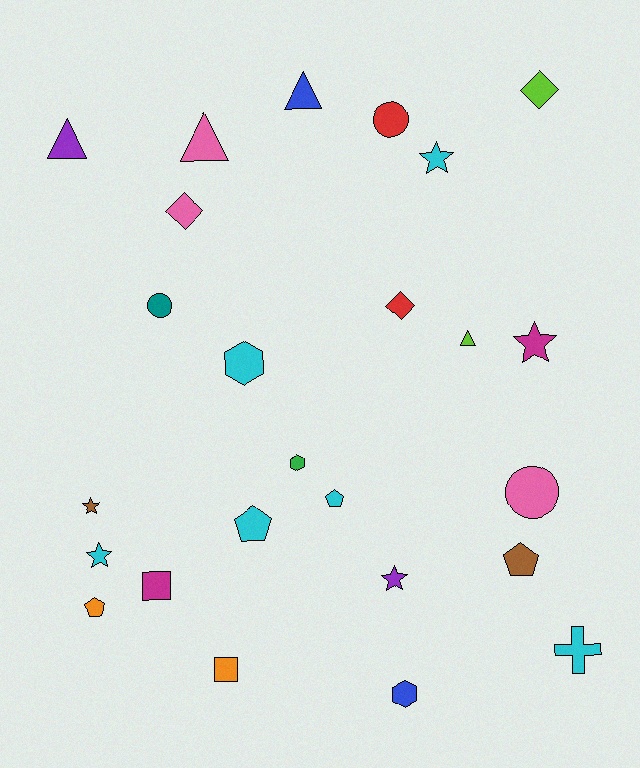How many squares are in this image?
There are 2 squares.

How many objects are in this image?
There are 25 objects.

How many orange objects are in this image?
There are 2 orange objects.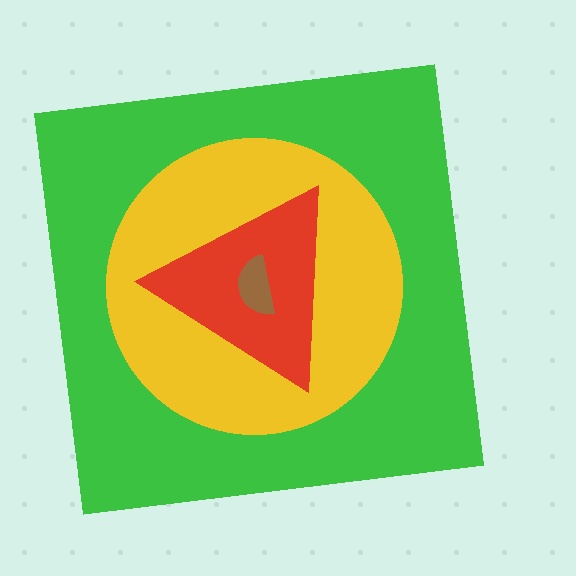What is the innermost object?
The brown semicircle.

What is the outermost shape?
The green square.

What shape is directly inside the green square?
The yellow circle.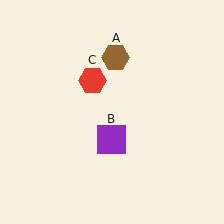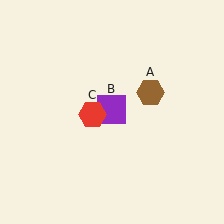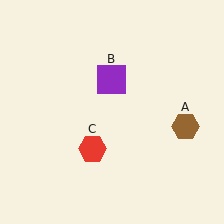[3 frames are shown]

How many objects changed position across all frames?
3 objects changed position: brown hexagon (object A), purple square (object B), red hexagon (object C).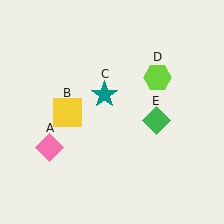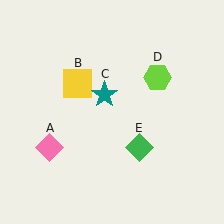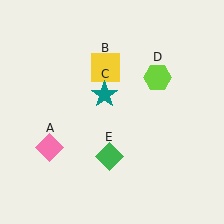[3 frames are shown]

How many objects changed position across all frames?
2 objects changed position: yellow square (object B), green diamond (object E).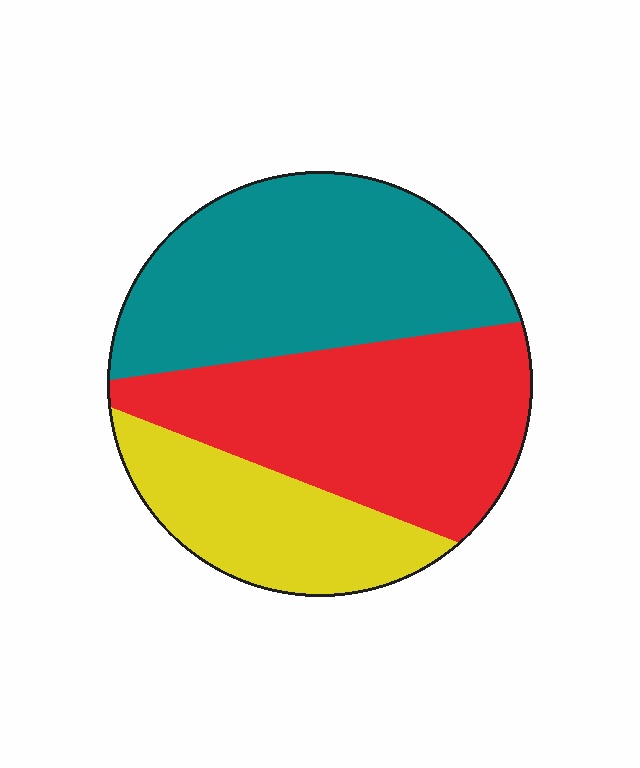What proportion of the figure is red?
Red takes up about three eighths (3/8) of the figure.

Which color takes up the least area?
Yellow, at roughly 20%.